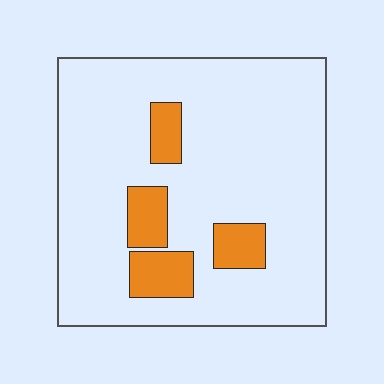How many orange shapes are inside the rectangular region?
4.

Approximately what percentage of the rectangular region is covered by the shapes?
Approximately 15%.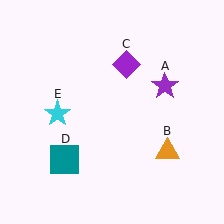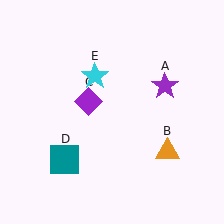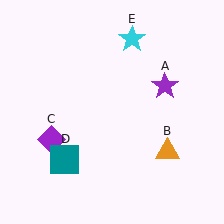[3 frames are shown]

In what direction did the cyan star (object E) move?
The cyan star (object E) moved up and to the right.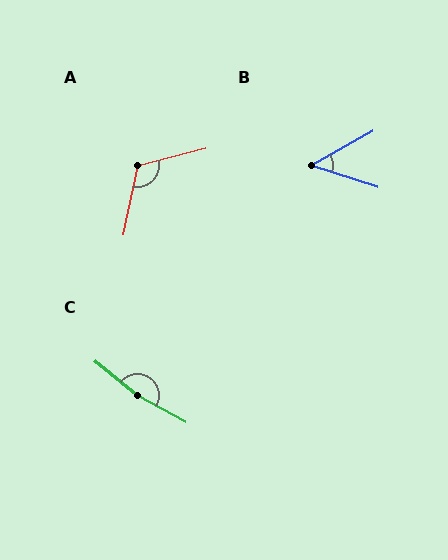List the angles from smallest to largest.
B (47°), A (116°), C (169°).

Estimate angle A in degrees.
Approximately 116 degrees.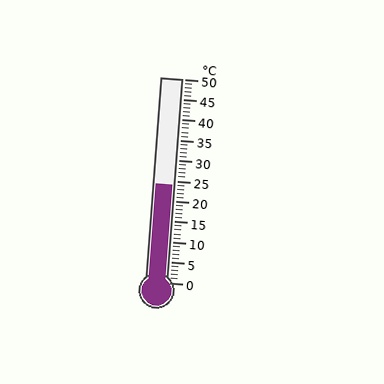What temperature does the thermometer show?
The thermometer shows approximately 24°C.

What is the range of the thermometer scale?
The thermometer scale ranges from 0°C to 50°C.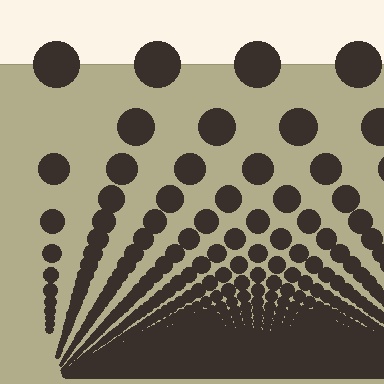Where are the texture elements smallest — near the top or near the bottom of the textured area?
Near the bottom.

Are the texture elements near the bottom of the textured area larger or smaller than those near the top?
Smaller. The gradient is inverted — elements near the bottom are smaller and denser.